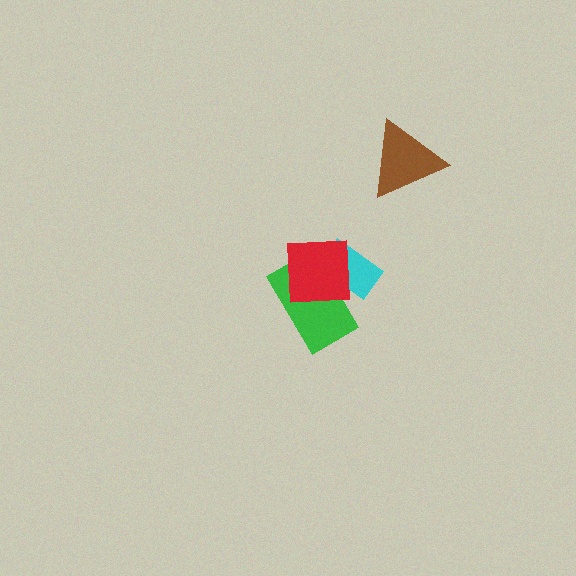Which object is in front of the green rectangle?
The red square is in front of the green rectangle.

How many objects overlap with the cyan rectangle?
2 objects overlap with the cyan rectangle.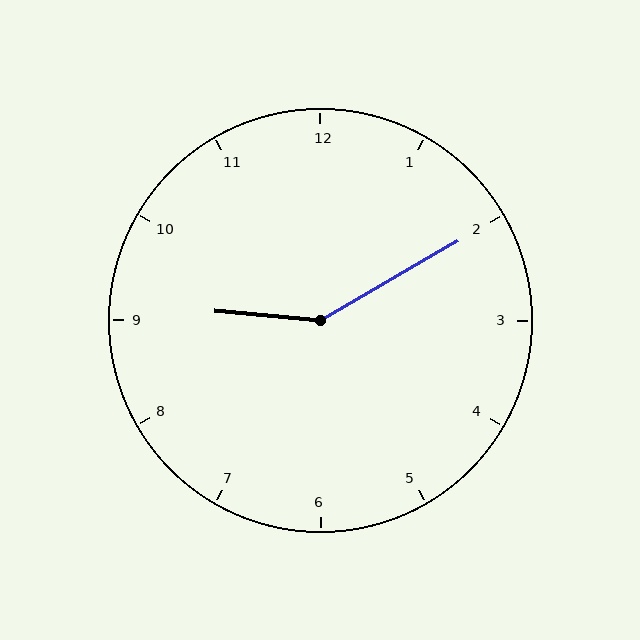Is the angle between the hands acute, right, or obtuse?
It is obtuse.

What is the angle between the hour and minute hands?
Approximately 145 degrees.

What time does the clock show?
9:10.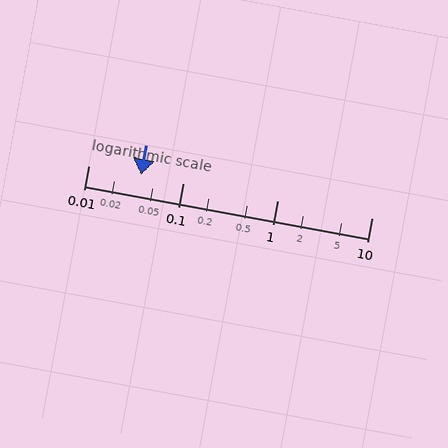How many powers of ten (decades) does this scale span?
The scale spans 3 decades, from 0.01 to 10.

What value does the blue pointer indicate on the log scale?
The pointer indicates approximately 0.036.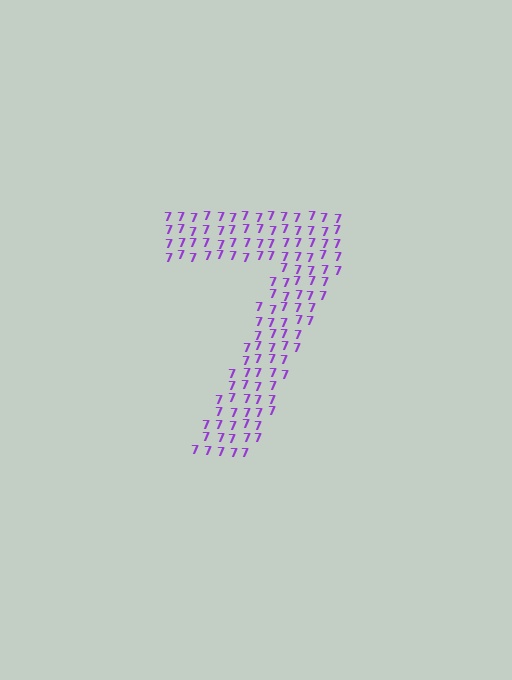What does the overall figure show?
The overall figure shows the digit 7.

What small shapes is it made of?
It is made of small digit 7's.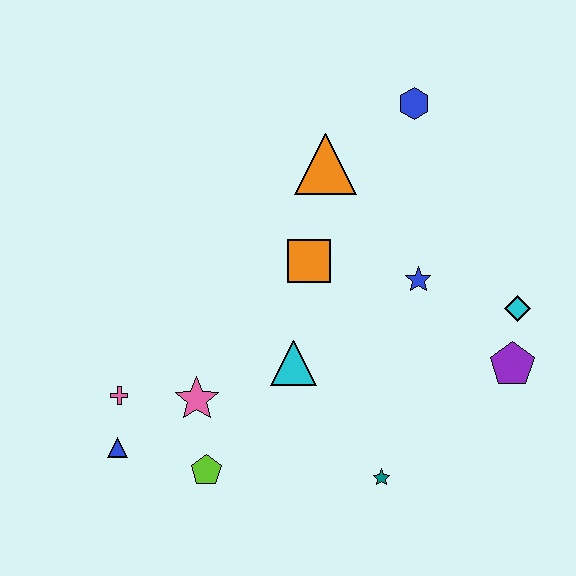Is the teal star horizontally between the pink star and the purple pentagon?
Yes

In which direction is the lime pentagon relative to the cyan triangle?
The lime pentagon is below the cyan triangle.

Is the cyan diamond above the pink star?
Yes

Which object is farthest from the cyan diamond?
The blue triangle is farthest from the cyan diamond.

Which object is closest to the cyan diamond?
The purple pentagon is closest to the cyan diamond.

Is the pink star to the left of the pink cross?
No